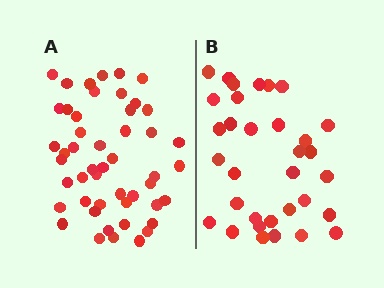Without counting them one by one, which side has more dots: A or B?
Region A (the left region) has more dots.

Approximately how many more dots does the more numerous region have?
Region A has approximately 15 more dots than region B.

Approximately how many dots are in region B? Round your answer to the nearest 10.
About 30 dots. (The exact count is 33, which rounds to 30.)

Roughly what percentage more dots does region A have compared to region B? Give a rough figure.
About 50% more.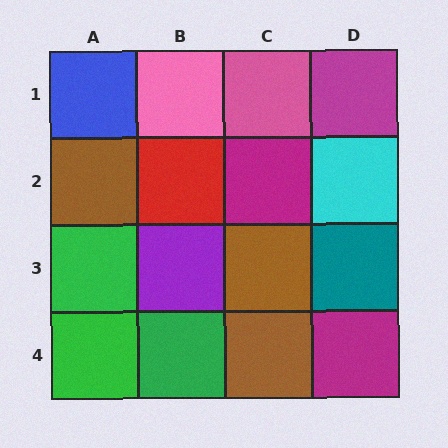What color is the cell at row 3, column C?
Brown.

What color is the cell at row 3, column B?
Purple.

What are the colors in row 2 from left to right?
Brown, red, magenta, cyan.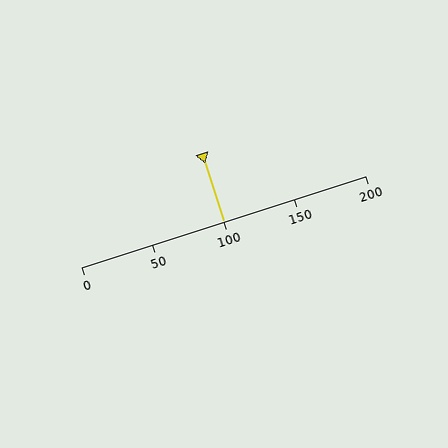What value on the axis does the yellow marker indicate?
The marker indicates approximately 100.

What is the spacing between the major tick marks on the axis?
The major ticks are spaced 50 apart.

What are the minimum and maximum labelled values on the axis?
The axis runs from 0 to 200.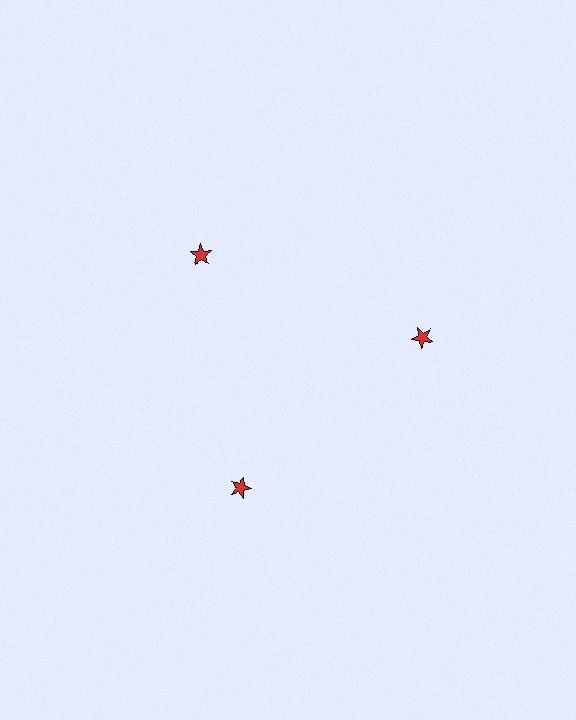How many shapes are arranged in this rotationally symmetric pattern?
There are 3 shapes, arranged in 3 groups of 1.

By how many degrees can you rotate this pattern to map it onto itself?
The pattern maps onto itself every 120 degrees of rotation.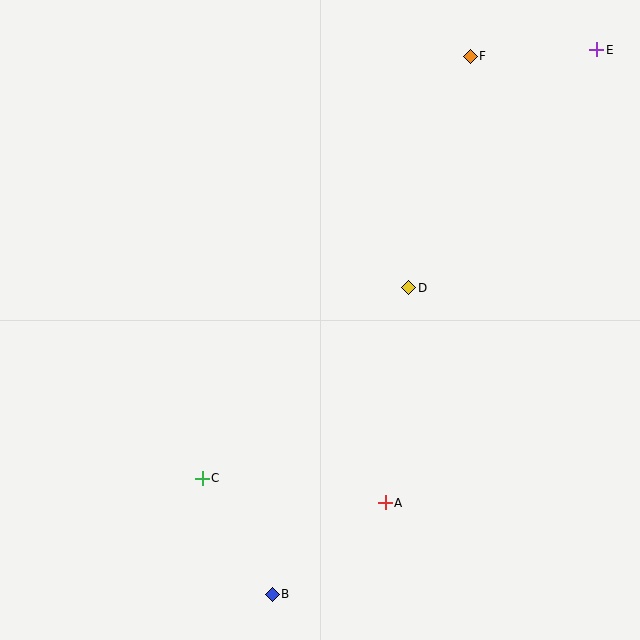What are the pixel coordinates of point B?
Point B is at (272, 594).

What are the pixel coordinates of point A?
Point A is at (385, 503).